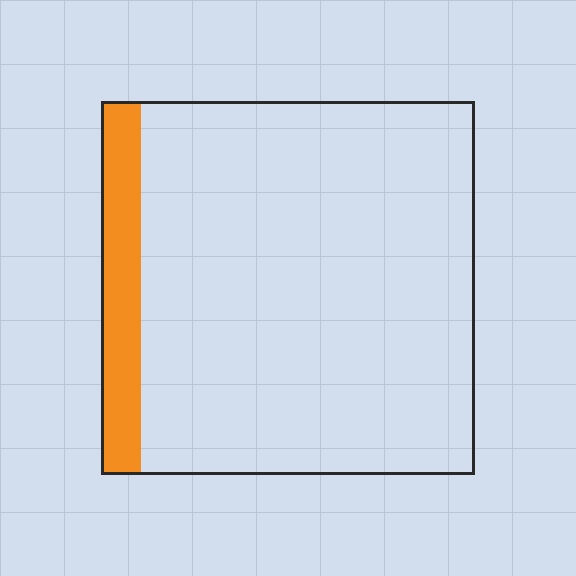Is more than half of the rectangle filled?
No.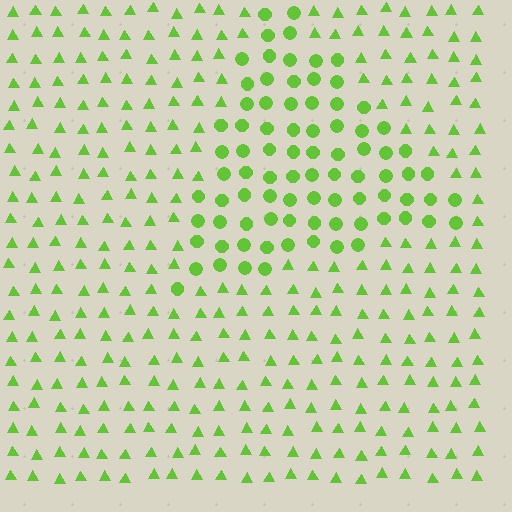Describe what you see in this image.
The image is filled with small lime elements arranged in a uniform grid. A triangle-shaped region contains circles, while the surrounding area contains triangles. The boundary is defined purely by the change in element shape.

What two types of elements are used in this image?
The image uses circles inside the triangle region and triangles outside it.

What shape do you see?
I see a triangle.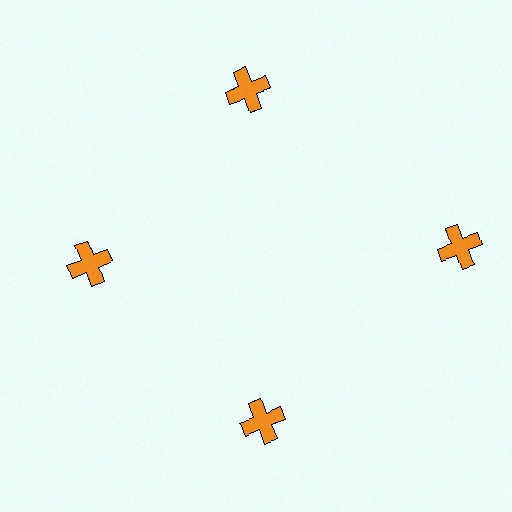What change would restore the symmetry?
The symmetry would be restored by moving it inward, back onto the ring so that all 4 crosses sit at equal angles and equal distance from the center.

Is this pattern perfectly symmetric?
No. The 4 orange crosses are arranged in a ring, but one element near the 3 o'clock position is pushed outward from the center, breaking the 4-fold rotational symmetry.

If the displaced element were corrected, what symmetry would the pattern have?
It would have 4-fold rotational symmetry — the pattern would map onto itself every 90 degrees.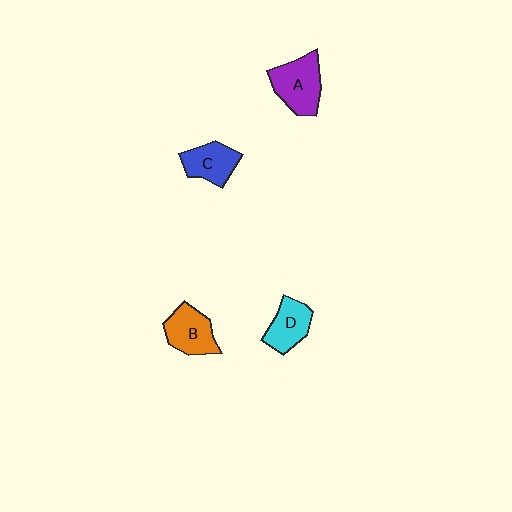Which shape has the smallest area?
Shape D (cyan).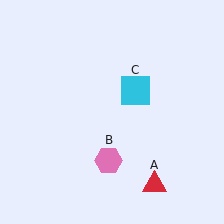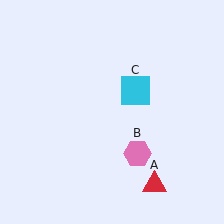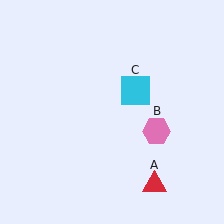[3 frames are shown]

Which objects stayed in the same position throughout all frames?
Red triangle (object A) and cyan square (object C) remained stationary.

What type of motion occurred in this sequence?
The pink hexagon (object B) rotated counterclockwise around the center of the scene.